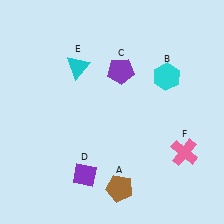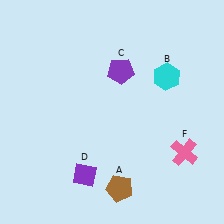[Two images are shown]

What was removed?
The cyan triangle (E) was removed in Image 2.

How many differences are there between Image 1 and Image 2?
There is 1 difference between the two images.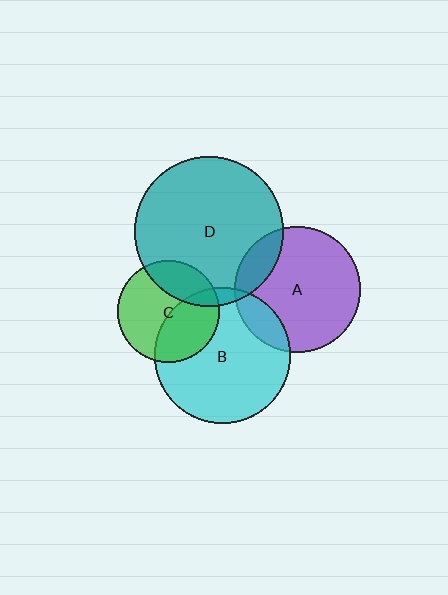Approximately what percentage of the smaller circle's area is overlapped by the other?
Approximately 15%.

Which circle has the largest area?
Circle D (teal).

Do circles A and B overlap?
Yes.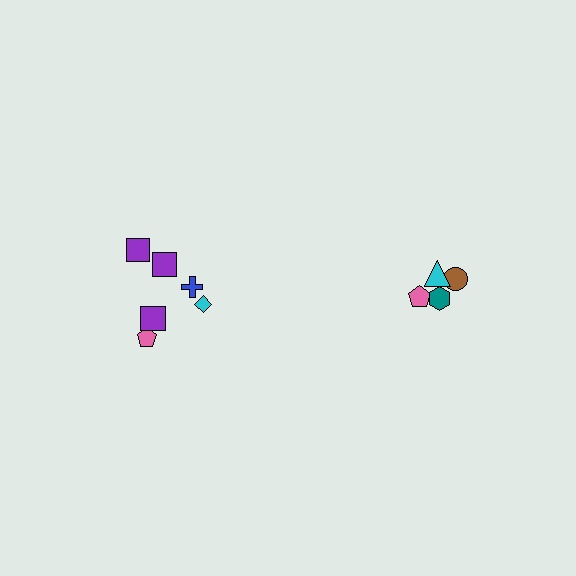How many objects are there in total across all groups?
There are 10 objects.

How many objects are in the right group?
There are 4 objects.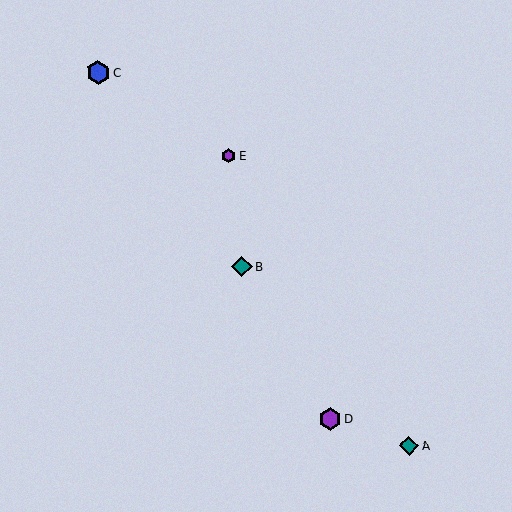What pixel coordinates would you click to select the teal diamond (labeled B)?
Click at (242, 267) to select the teal diamond B.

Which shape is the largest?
The blue hexagon (labeled C) is the largest.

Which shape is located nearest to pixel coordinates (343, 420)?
The purple hexagon (labeled D) at (330, 419) is nearest to that location.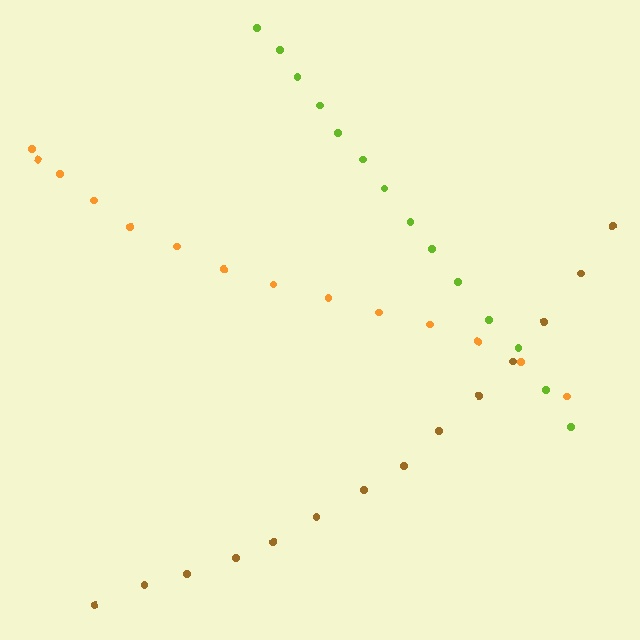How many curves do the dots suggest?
There are 3 distinct paths.